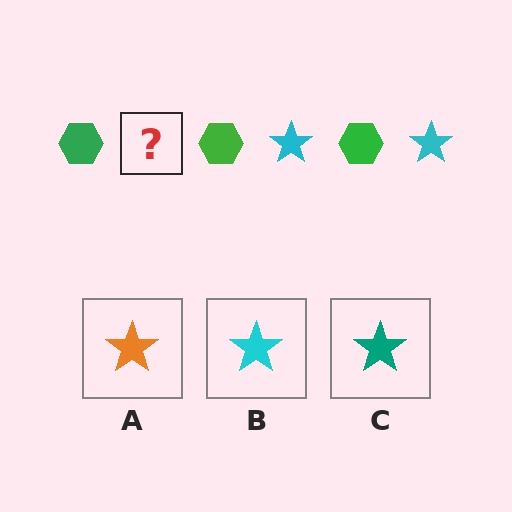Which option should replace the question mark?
Option B.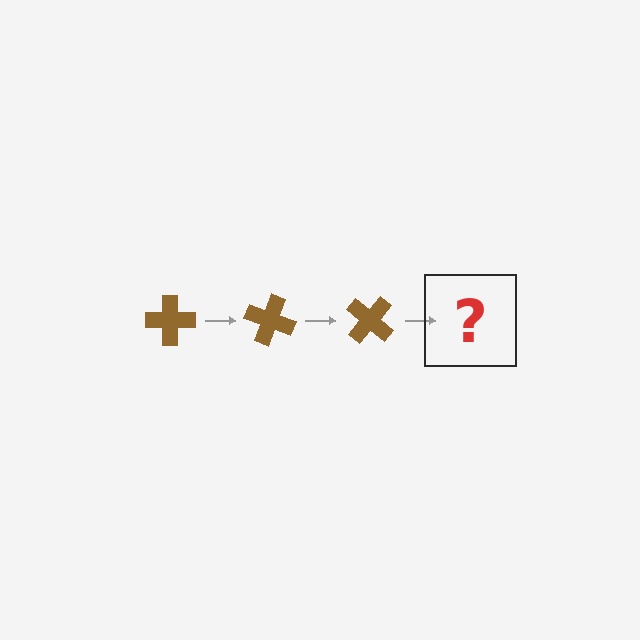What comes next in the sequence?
The next element should be a brown cross rotated 60 degrees.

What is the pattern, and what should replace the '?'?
The pattern is that the cross rotates 20 degrees each step. The '?' should be a brown cross rotated 60 degrees.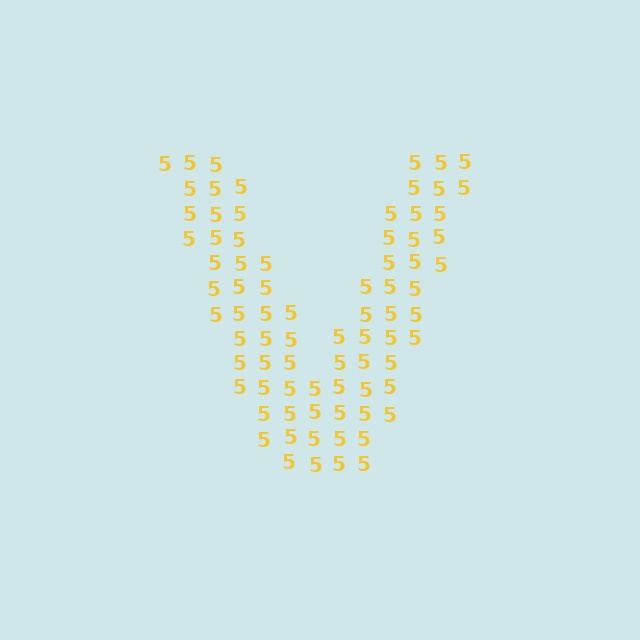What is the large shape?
The large shape is the letter V.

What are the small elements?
The small elements are digit 5's.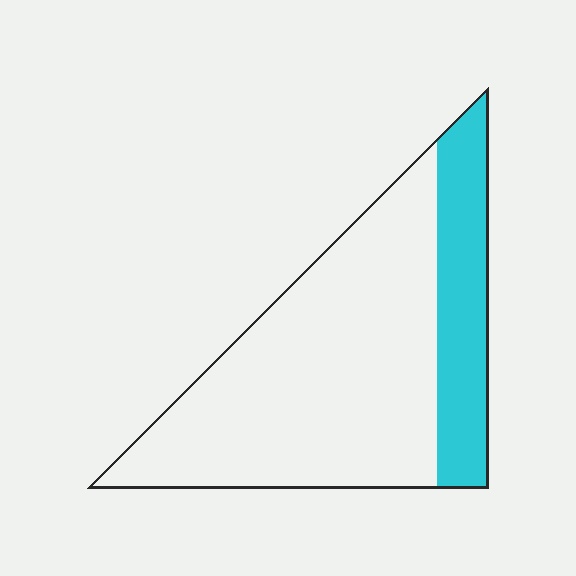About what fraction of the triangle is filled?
About one quarter (1/4).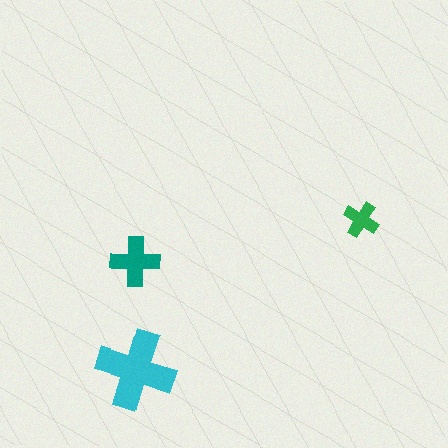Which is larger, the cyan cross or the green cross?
The cyan one.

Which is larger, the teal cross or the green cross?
The teal one.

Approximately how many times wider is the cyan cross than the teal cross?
About 1.5 times wider.